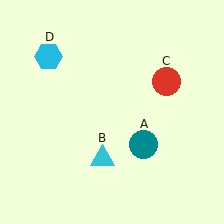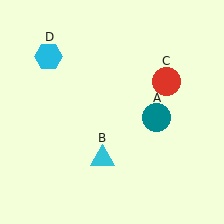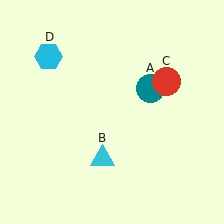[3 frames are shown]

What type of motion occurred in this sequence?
The teal circle (object A) rotated counterclockwise around the center of the scene.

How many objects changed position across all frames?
1 object changed position: teal circle (object A).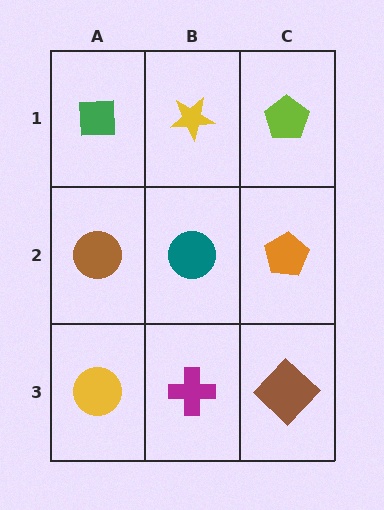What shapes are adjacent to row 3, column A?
A brown circle (row 2, column A), a magenta cross (row 3, column B).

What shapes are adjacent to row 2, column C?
A lime pentagon (row 1, column C), a brown diamond (row 3, column C), a teal circle (row 2, column B).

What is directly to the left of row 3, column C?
A magenta cross.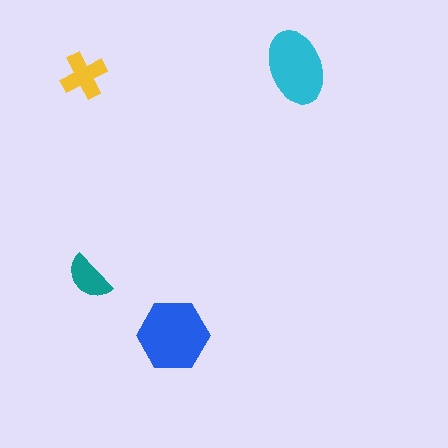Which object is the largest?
The blue hexagon.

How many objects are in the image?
There are 4 objects in the image.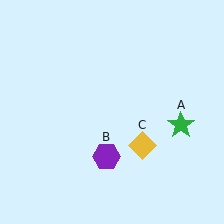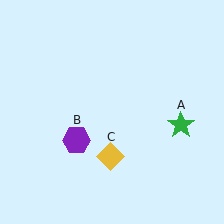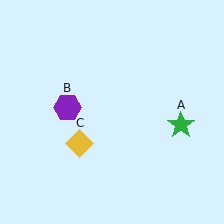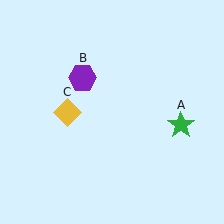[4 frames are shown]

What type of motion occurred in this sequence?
The purple hexagon (object B), yellow diamond (object C) rotated clockwise around the center of the scene.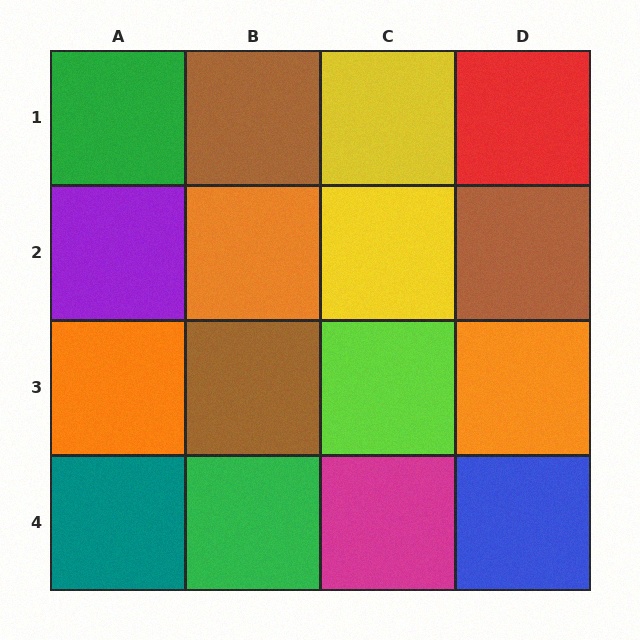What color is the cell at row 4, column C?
Magenta.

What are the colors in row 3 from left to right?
Orange, brown, lime, orange.